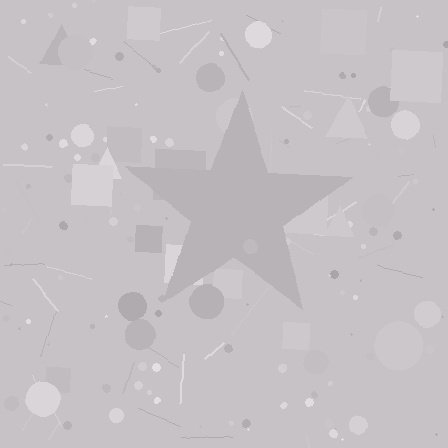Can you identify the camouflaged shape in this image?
The camouflaged shape is a star.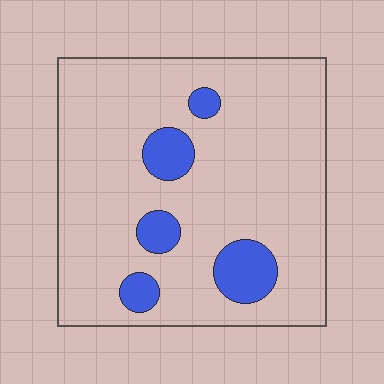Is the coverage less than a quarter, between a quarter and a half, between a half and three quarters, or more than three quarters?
Less than a quarter.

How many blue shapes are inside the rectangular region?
5.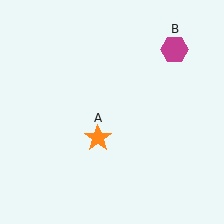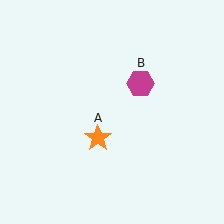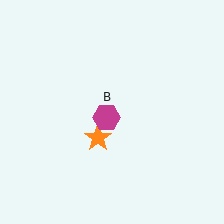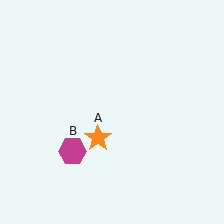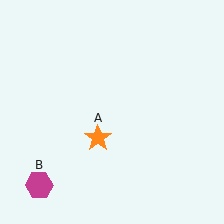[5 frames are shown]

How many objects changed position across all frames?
1 object changed position: magenta hexagon (object B).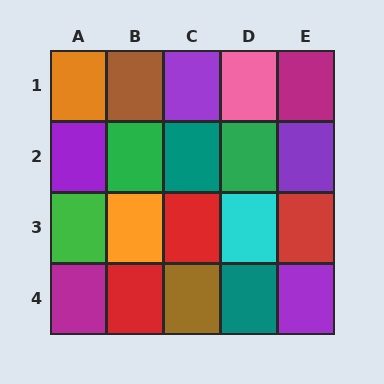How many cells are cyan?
1 cell is cyan.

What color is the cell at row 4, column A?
Magenta.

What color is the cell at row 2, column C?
Teal.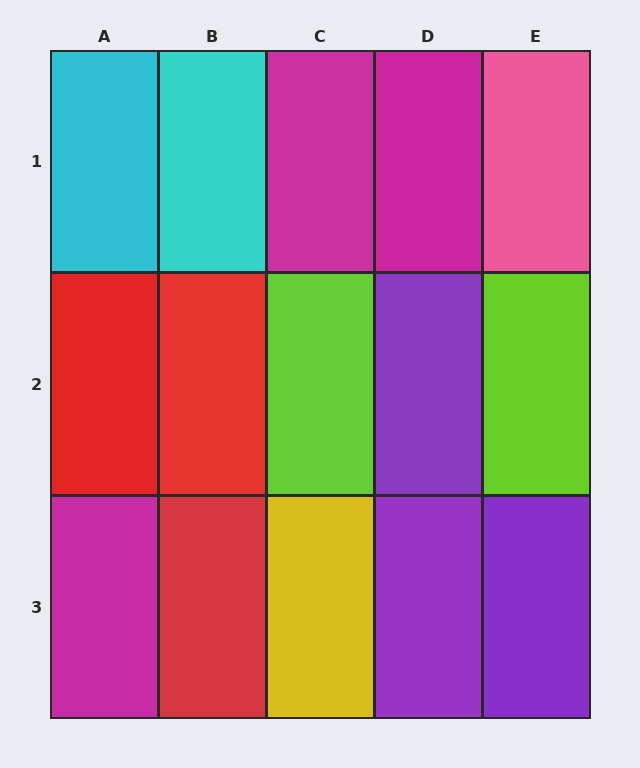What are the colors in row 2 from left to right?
Red, red, lime, purple, lime.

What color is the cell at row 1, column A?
Cyan.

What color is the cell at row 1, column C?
Magenta.